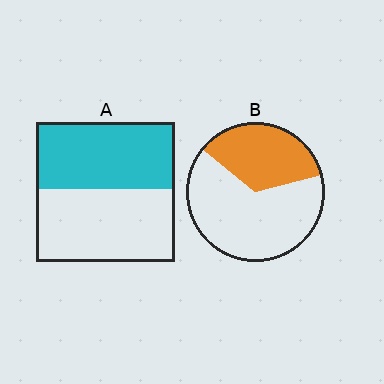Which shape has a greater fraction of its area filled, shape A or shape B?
Shape A.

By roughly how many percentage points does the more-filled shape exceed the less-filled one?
By roughly 10 percentage points (A over B).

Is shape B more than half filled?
No.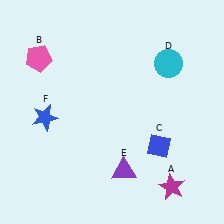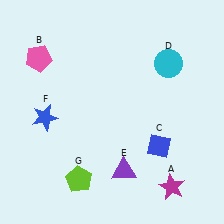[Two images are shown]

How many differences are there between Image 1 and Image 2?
There is 1 difference between the two images.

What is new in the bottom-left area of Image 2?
A lime pentagon (G) was added in the bottom-left area of Image 2.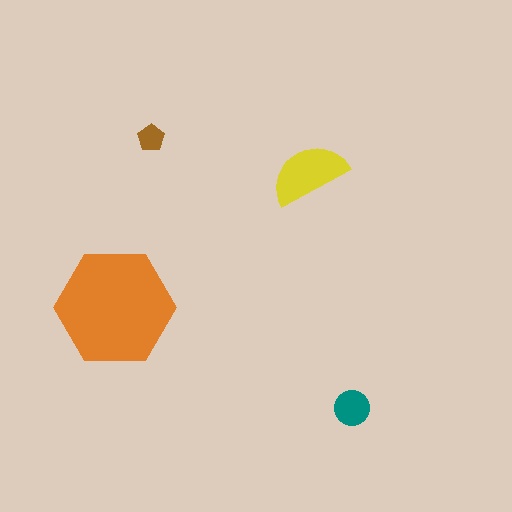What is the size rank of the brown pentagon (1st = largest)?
4th.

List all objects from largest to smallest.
The orange hexagon, the yellow semicircle, the teal circle, the brown pentagon.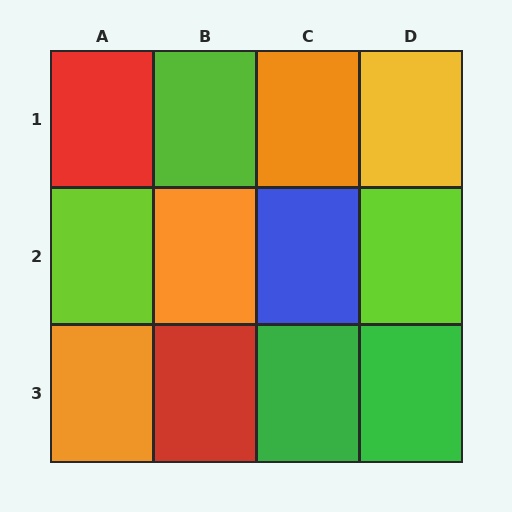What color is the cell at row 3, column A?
Orange.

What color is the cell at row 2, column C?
Blue.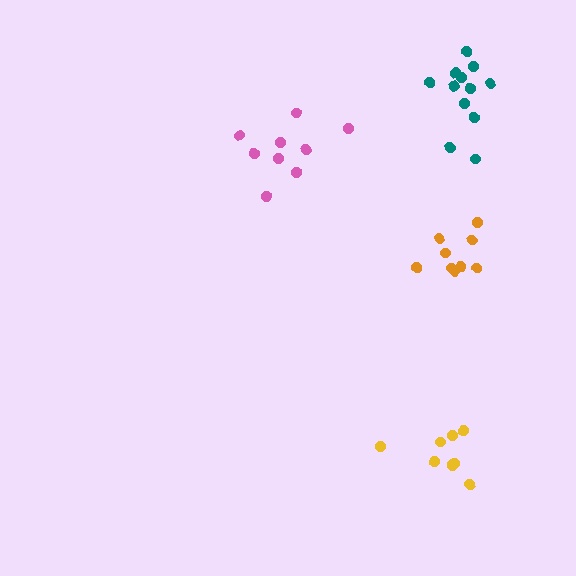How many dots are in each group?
Group 1: 9 dots, Group 2: 9 dots, Group 3: 9 dots, Group 4: 12 dots (39 total).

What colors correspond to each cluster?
The clusters are colored: pink, yellow, orange, teal.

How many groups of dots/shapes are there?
There are 4 groups.